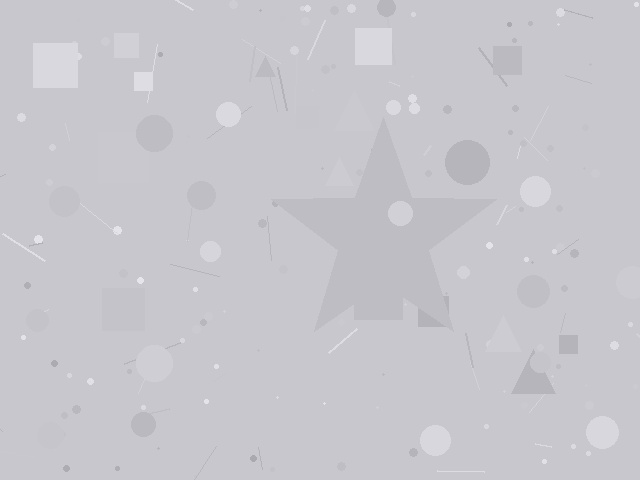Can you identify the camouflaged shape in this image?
The camouflaged shape is a star.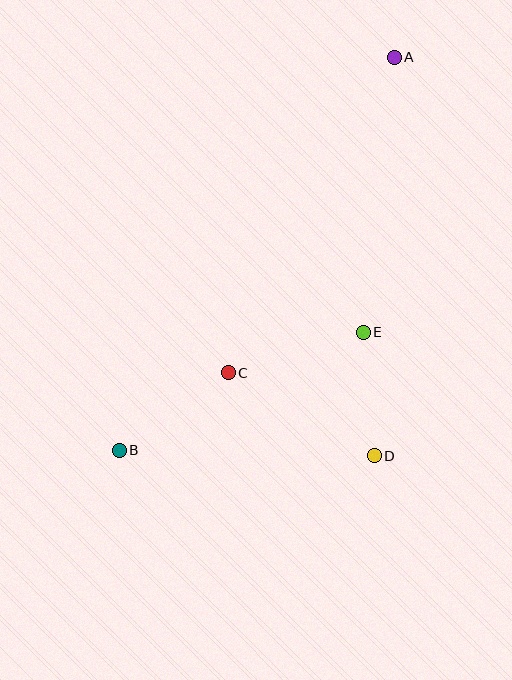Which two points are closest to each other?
Points D and E are closest to each other.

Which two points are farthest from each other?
Points A and B are farthest from each other.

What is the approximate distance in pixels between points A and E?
The distance between A and E is approximately 277 pixels.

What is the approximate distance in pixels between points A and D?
The distance between A and D is approximately 399 pixels.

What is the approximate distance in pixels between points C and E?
The distance between C and E is approximately 141 pixels.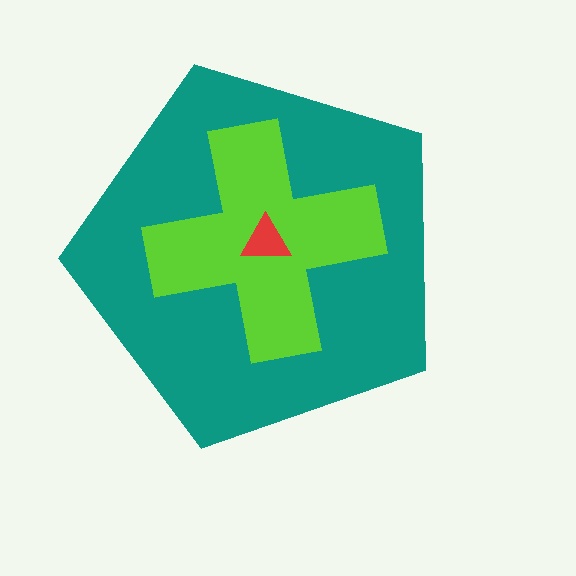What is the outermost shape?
The teal pentagon.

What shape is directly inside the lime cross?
The red triangle.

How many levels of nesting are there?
3.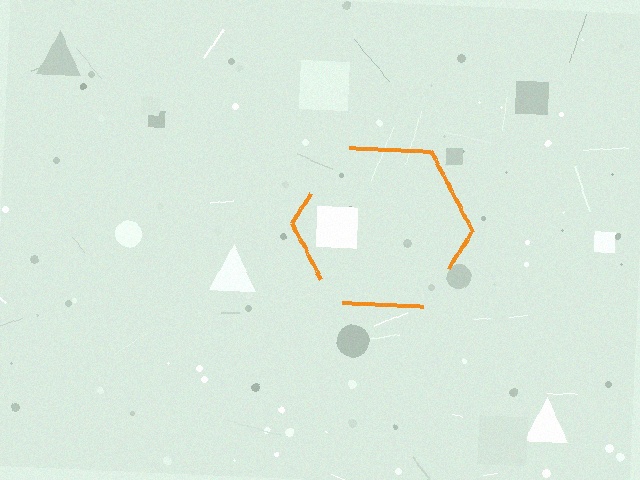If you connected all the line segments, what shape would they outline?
They would outline a hexagon.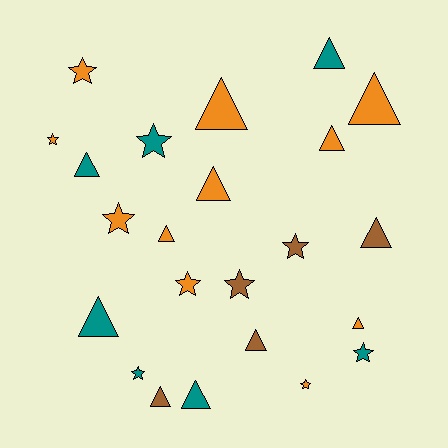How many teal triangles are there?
There are 4 teal triangles.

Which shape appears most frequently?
Triangle, with 13 objects.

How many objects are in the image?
There are 23 objects.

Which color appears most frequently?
Orange, with 11 objects.